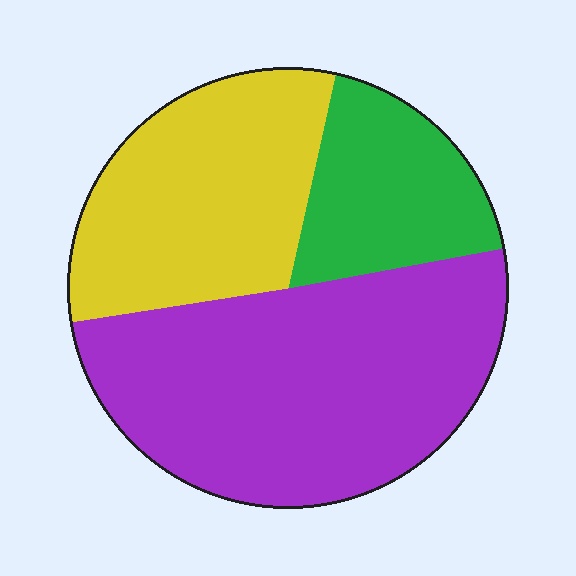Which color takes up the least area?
Green, at roughly 20%.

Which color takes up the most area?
Purple, at roughly 50%.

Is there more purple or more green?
Purple.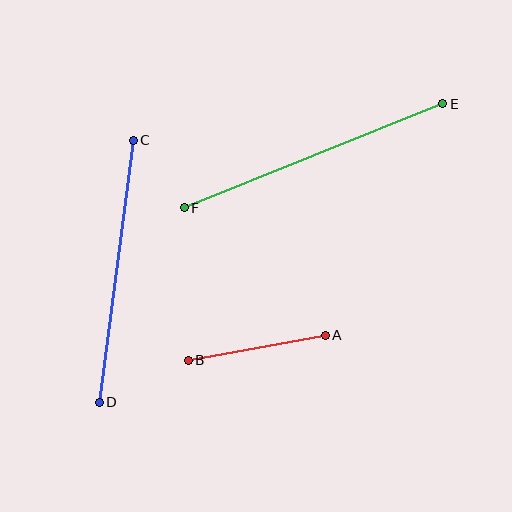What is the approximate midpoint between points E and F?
The midpoint is at approximately (313, 156) pixels.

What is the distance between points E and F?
The distance is approximately 278 pixels.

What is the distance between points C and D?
The distance is approximately 264 pixels.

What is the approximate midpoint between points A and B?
The midpoint is at approximately (257, 348) pixels.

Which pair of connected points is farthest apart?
Points E and F are farthest apart.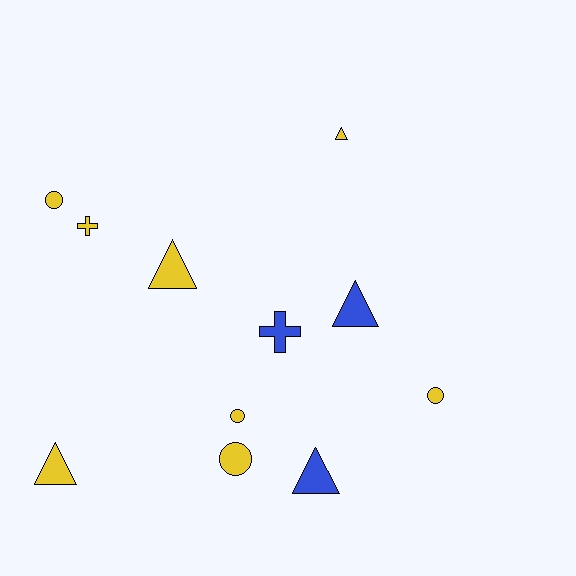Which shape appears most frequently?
Triangle, with 5 objects.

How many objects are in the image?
There are 11 objects.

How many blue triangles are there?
There are 2 blue triangles.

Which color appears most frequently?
Yellow, with 8 objects.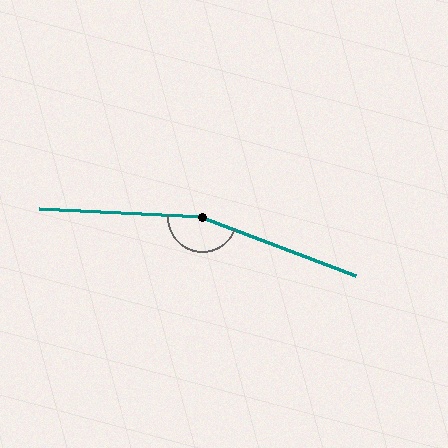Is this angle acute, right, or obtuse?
It is obtuse.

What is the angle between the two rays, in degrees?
Approximately 162 degrees.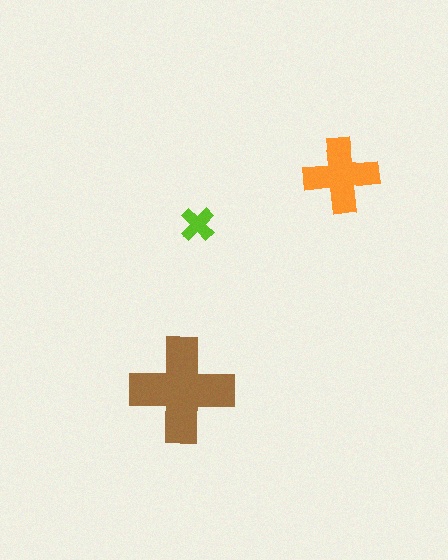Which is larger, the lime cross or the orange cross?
The orange one.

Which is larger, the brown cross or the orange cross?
The brown one.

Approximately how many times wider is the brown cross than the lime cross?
About 3 times wider.